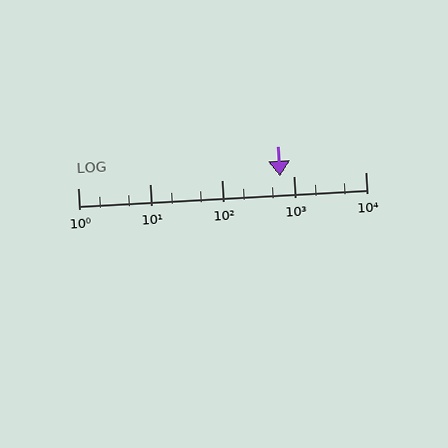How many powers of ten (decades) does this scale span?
The scale spans 4 decades, from 1 to 10000.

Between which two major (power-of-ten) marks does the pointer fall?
The pointer is between 100 and 1000.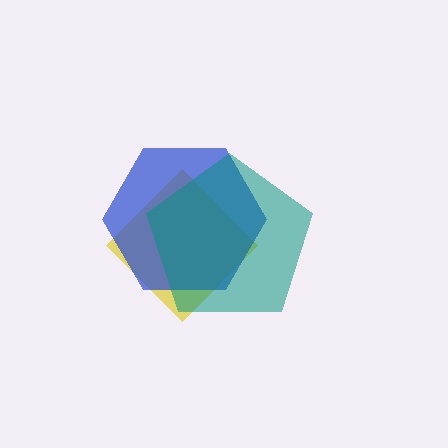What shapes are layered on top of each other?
The layered shapes are: a yellow diamond, a blue hexagon, a teal pentagon.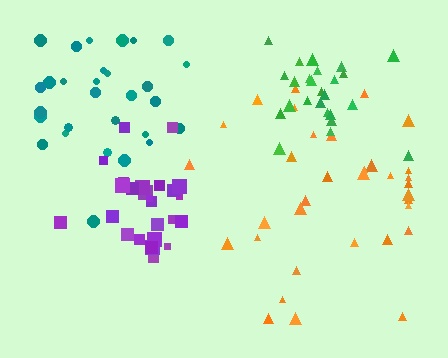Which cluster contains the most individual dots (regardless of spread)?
Orange (34).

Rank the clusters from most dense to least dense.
green, purple, orange, teal.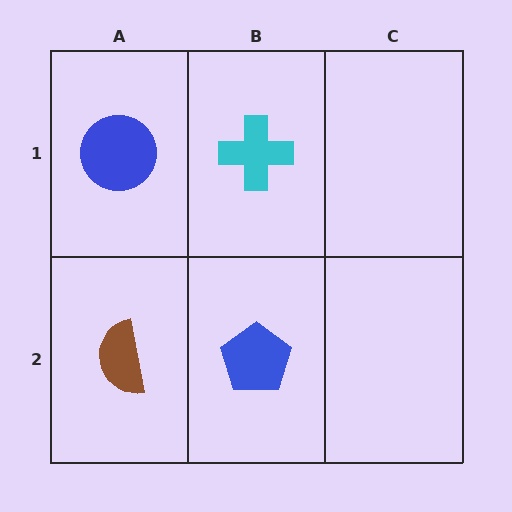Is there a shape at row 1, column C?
No, that cell is empty.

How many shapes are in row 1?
2 shapes.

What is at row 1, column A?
A blue circle.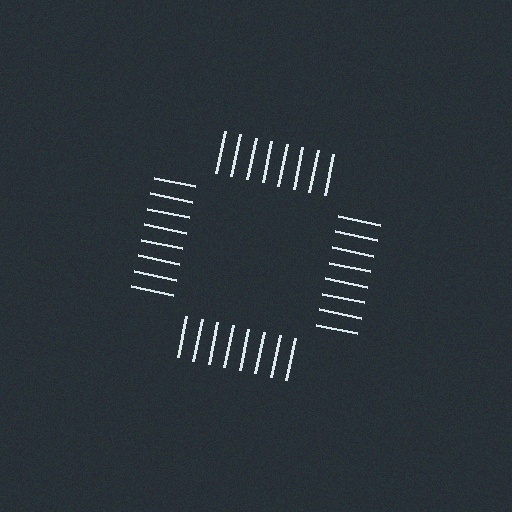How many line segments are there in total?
32 — 8 along each of the 4 edges.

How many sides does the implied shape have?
4 sides — the line-ends trace a square.